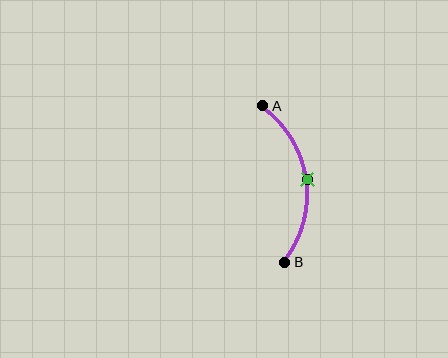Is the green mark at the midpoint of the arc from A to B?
Yes. The green mark lies on the arc at equal arc-length from both A and B — it is the arc midpoint.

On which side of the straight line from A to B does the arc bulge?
The arc bulges to the right of the straight line connecting A and B.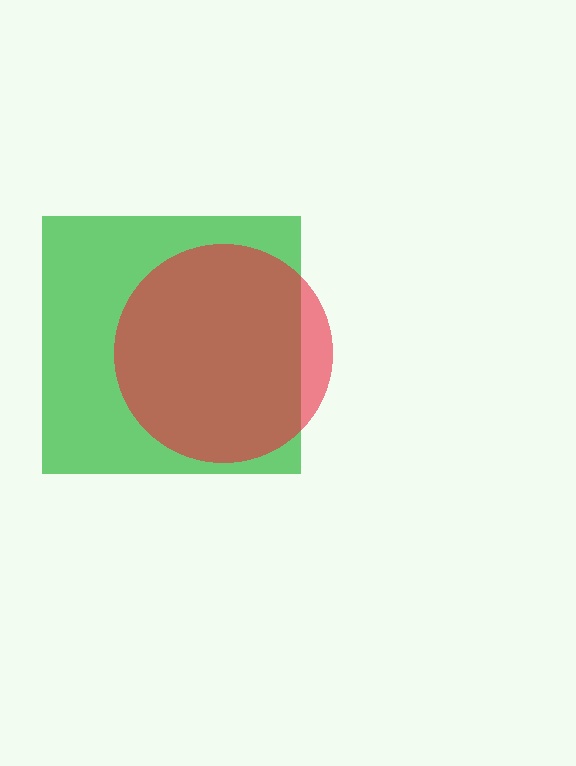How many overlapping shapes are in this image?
There are 2 overlapping shapes in the image.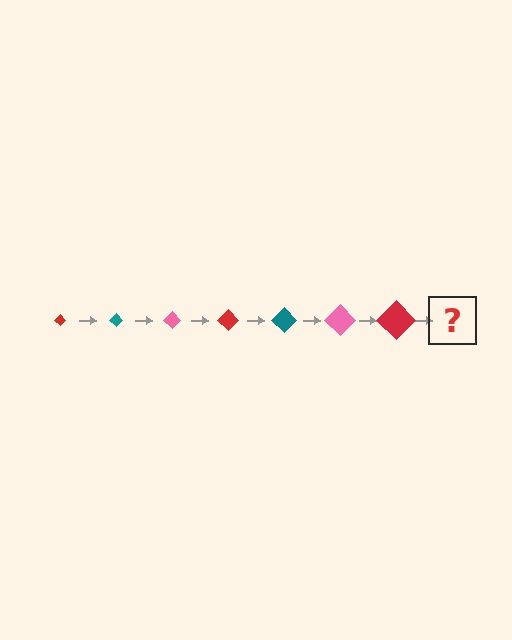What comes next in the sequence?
The next element should be a teal diamond, larger than the previous one.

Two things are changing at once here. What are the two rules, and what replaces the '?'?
The two rules are that the diamond grows larger each step and the color cycles through red, teal, and pink. The '?' should be a teal diamond, larger than the previous one.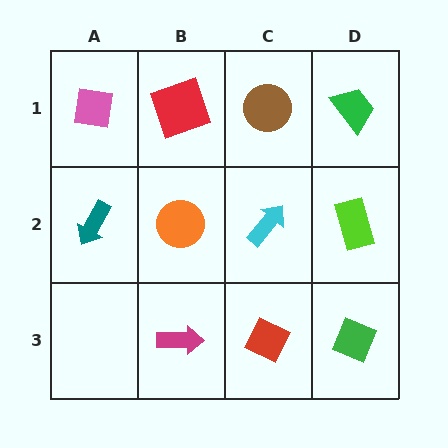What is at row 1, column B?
A red square.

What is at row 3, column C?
A red diamond.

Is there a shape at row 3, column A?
No, that cell is empty.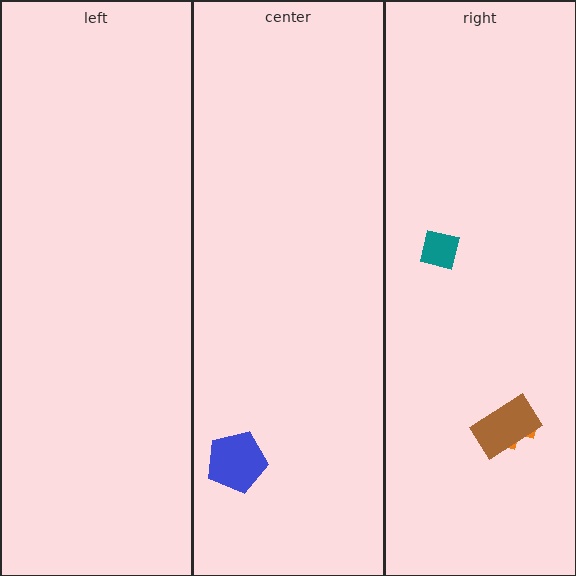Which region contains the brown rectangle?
The right region.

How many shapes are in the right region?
3.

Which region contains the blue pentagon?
The center region.